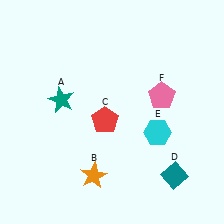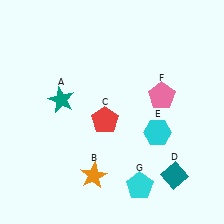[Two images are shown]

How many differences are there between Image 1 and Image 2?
There is 1 difference between the two images.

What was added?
A cyan pentagon (G) was added in Image 2.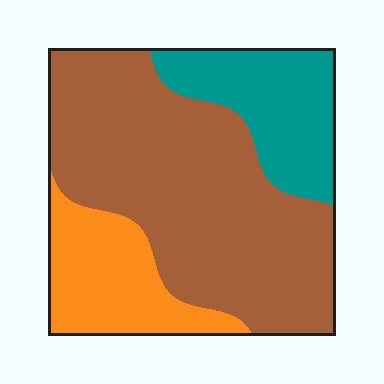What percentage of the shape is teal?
Teal covers 21% of the shape.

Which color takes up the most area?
Brown, at roughly 60%.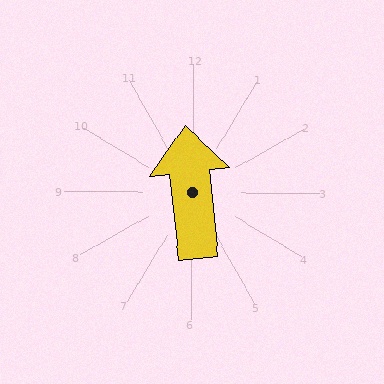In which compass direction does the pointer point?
North.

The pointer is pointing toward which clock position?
Roughly 12 o'clock.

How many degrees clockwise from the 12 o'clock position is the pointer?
Approximately 354 degrees.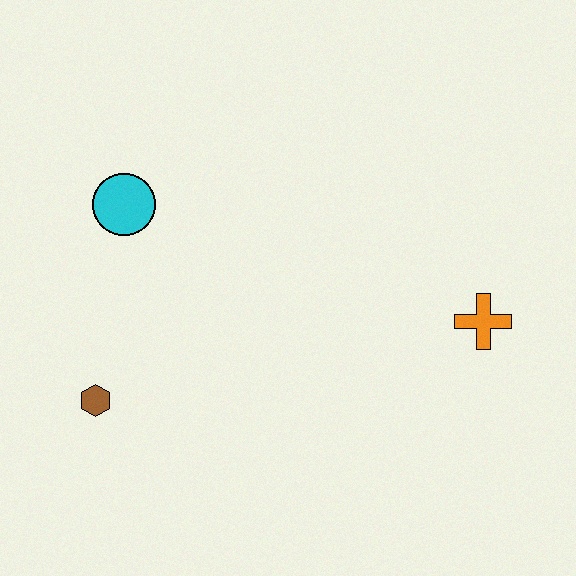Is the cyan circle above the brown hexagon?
Yes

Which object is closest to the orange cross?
The cyan circle is closest to the orange cross.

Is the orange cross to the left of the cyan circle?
No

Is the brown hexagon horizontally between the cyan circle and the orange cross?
No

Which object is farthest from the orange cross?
The brown hexagon is farthest from the orange cross.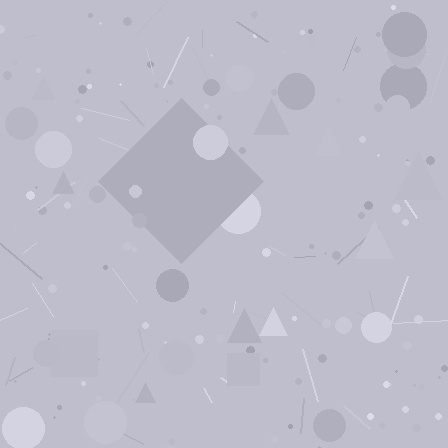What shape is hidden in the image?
A diamond is hidden in the image.